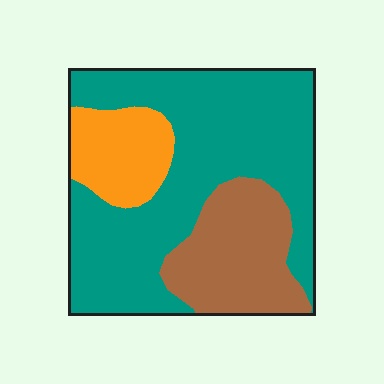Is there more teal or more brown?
Teal.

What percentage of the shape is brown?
Brown takes up between a sixth and a third of the shape.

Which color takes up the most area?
Teal, at roughly 60%.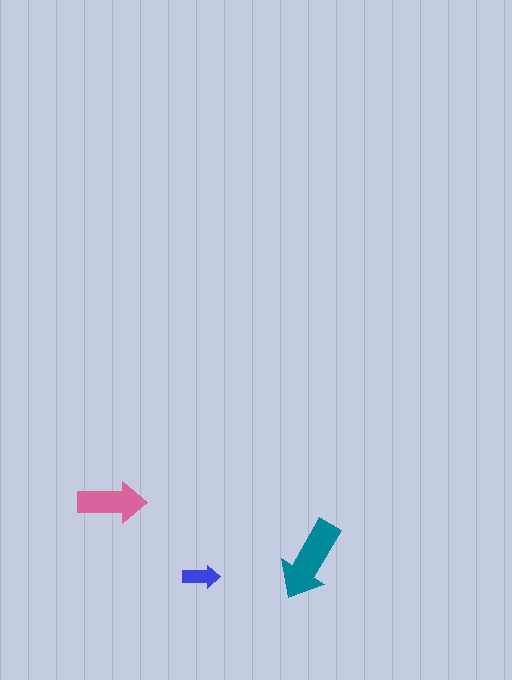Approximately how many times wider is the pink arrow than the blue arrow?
About 2 times wider.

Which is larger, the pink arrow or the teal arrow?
The teal one.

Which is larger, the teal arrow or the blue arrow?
The teal one.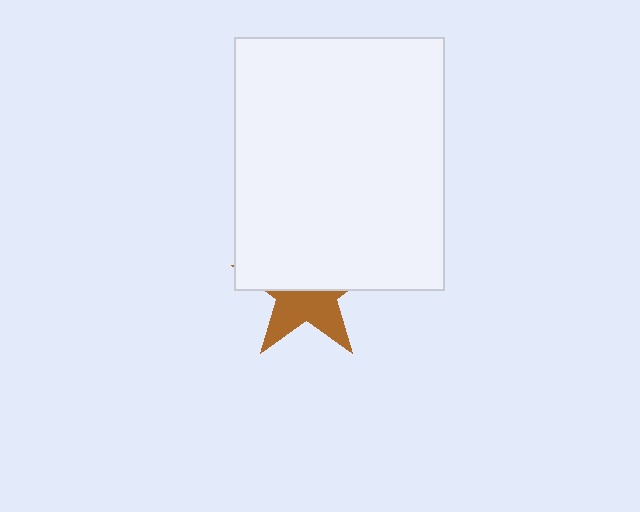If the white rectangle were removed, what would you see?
You would see the complete brown star.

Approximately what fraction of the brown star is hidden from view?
Roughly 56% of the brown star is hidden behind the white rectangle.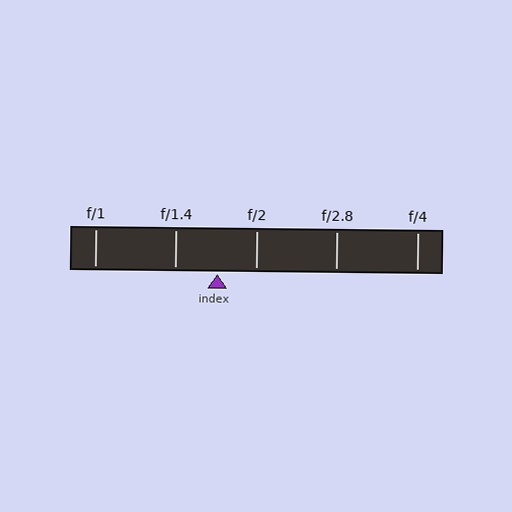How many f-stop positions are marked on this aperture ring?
There are 5 f-stop positions marked.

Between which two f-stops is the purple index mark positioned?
The index mark is between f/1.4 and f/2.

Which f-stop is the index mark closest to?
The index mark is closest to f/2.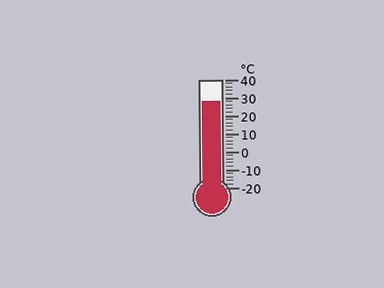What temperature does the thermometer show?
The thermometer shows approximately 28°C.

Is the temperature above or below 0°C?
The temperature is above 0°C.